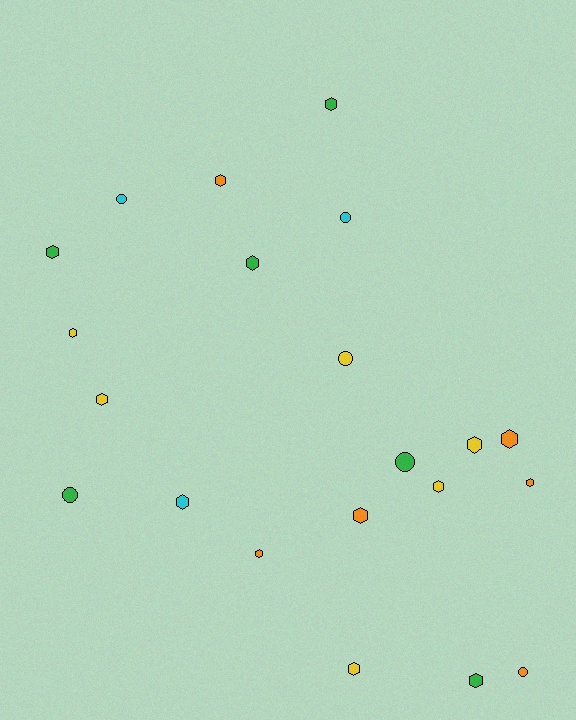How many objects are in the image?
There are 21 objects.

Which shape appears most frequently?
Hexagon, with 15 objects.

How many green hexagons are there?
There are 4 green hexagons.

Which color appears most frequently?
Orange, with 6 objects.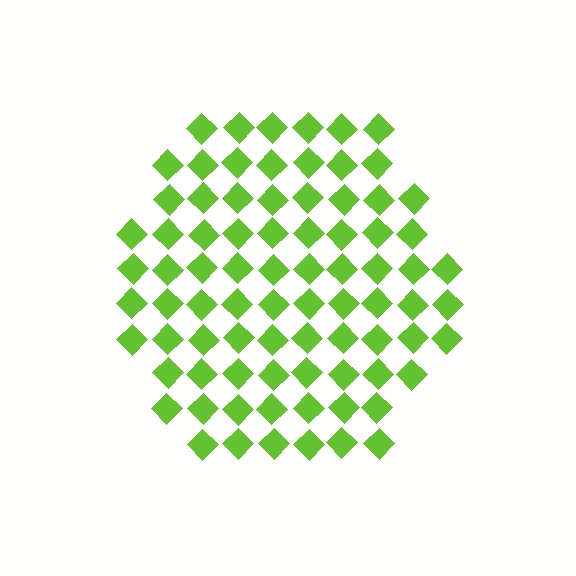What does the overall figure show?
The overall figure shows a hexagon.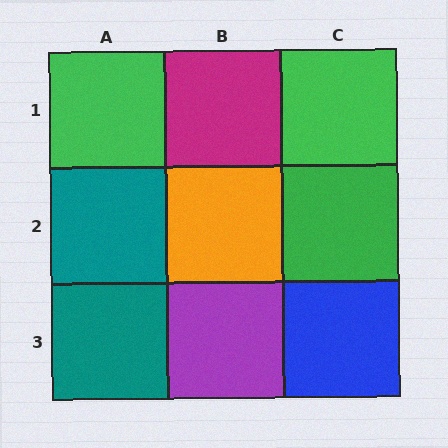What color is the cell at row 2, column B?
Orange.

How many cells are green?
3 cells are green.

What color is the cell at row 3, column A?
Teal.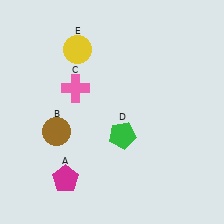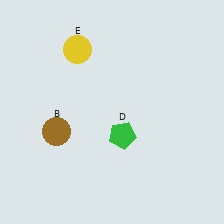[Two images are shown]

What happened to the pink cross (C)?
The pink cross (C) was removed in Image 2. It was in the top-left area of Image 1.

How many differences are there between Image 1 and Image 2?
There are 2 differences between the two images.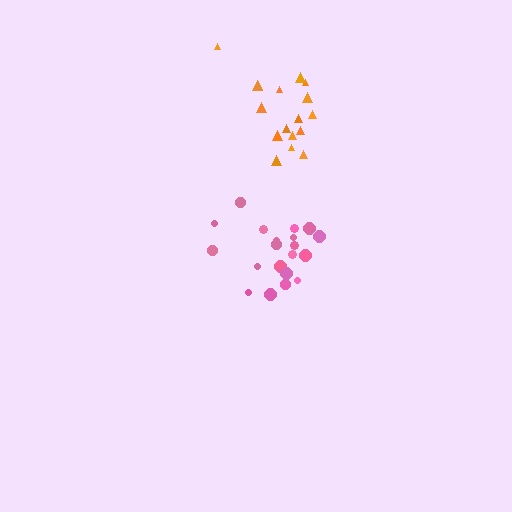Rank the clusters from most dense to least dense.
orange, pink.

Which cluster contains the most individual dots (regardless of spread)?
Pink (20).